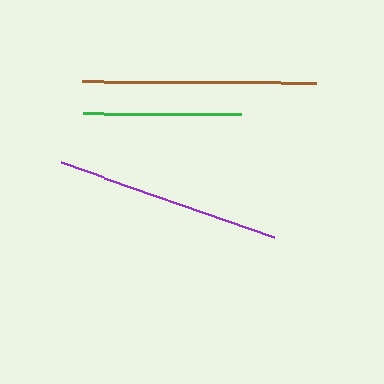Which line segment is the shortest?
The green line is the shortest at approximately 158 pixels.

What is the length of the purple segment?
The purple segment is approximately 226 pixels long.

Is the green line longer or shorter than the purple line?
The purple line is longer than the green line.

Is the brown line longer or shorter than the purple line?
The brown line is longer than the purple line.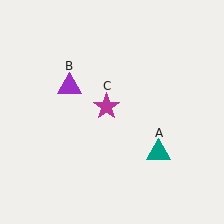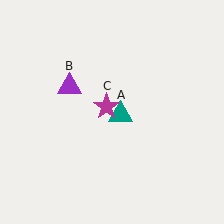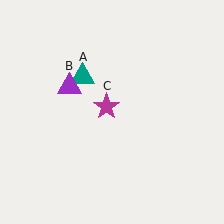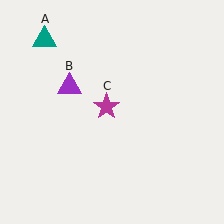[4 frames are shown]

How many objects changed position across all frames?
1 object changed position: teal triangle (object A).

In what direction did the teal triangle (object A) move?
The teal triangle (object A) moved up and to the left.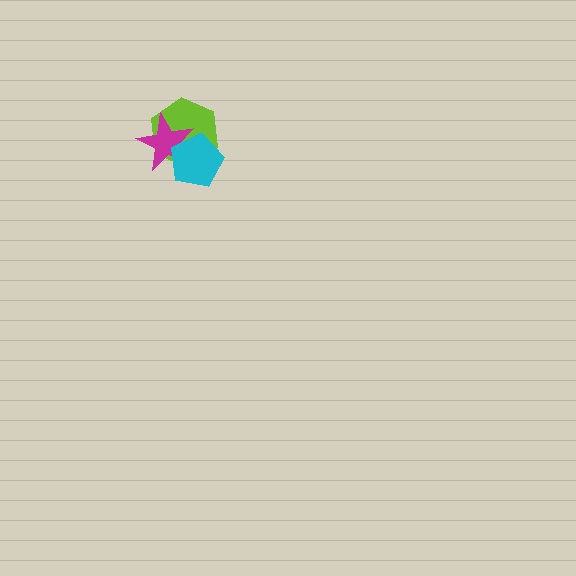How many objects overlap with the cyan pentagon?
2 objects overlap with the cyan pentagon.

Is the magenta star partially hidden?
Yes, it is partially covered by another shape.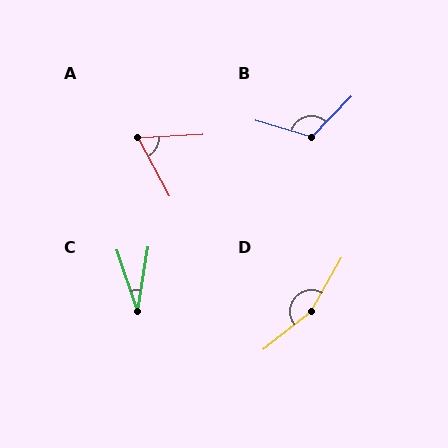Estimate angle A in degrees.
Approximately 65 degrees.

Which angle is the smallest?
C, at approximately 28 degrees.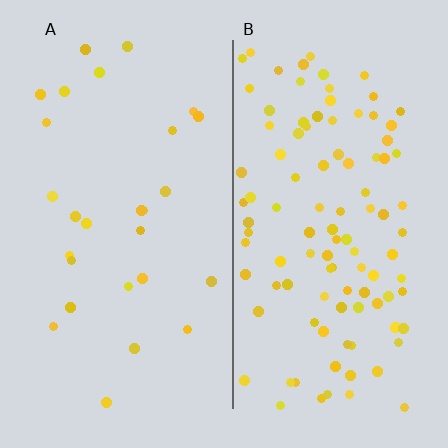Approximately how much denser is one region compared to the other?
Approximately 3.8× — region B over region A.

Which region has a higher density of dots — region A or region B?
B (the right).